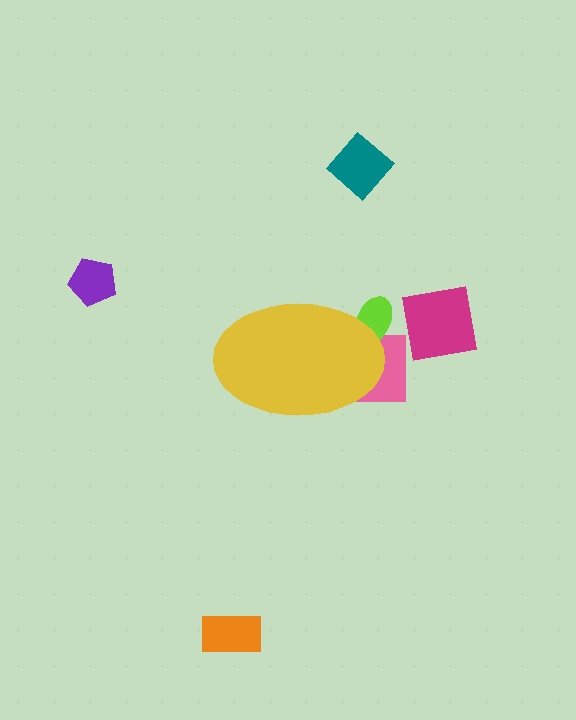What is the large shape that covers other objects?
A yellow ellipse.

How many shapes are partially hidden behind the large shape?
2 shapes are partially hidden.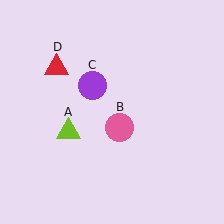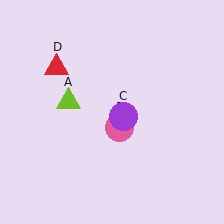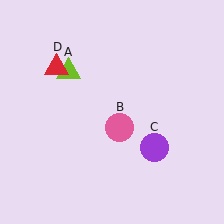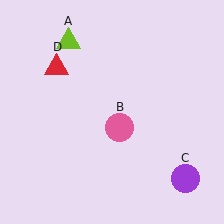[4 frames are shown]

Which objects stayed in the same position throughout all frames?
Pink circle (object B) and red triangle (object D) remained stationary.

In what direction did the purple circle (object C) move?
The purple circle (object C) moved down and to the right.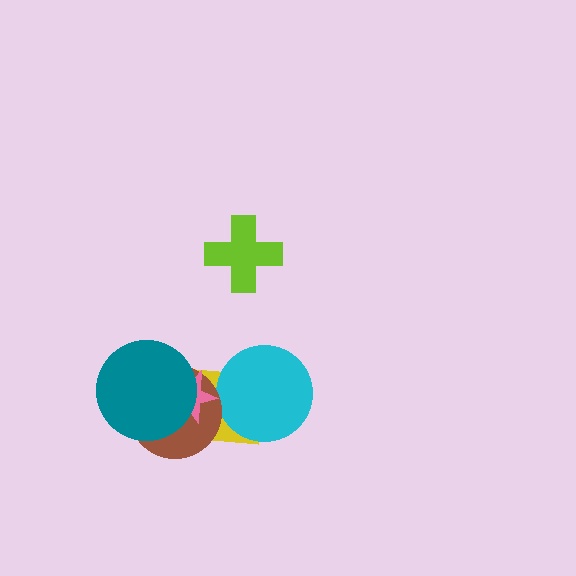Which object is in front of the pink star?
The teal circle is in front of the pink star.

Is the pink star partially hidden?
Yes, it is partially covered by another shape.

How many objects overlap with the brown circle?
3 objects overlap with the brown circle.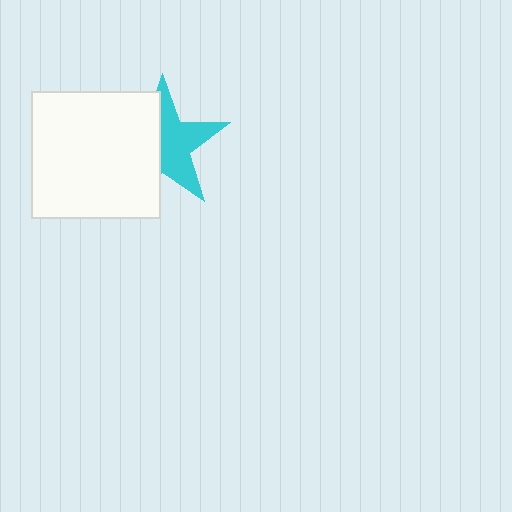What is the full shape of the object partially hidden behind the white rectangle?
The partially hidden object is a cyan star.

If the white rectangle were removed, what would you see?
You would see the complete cyan star.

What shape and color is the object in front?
The object in front is a white rectangle.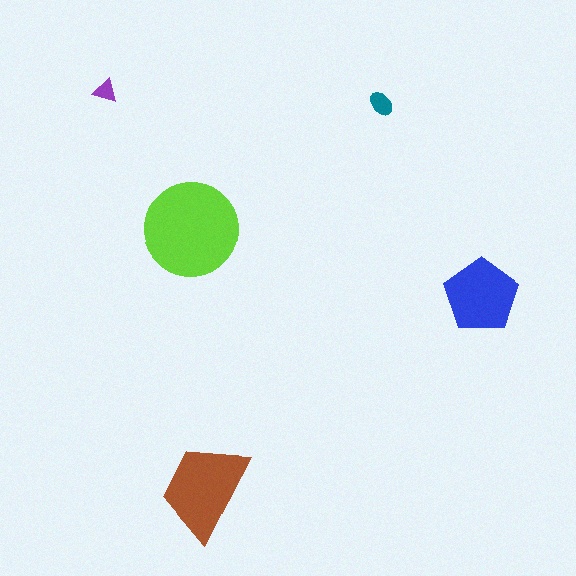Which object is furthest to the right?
The blue pentagon is rightmost.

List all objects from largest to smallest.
The lime circle, the brown trapezoid, the blue pentagon, the teal ellipse, the purple triangle.